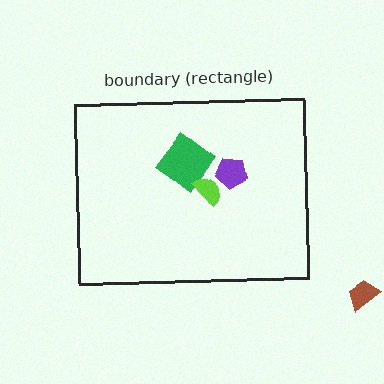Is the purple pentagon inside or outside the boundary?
Inside.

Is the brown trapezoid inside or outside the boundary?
Outside.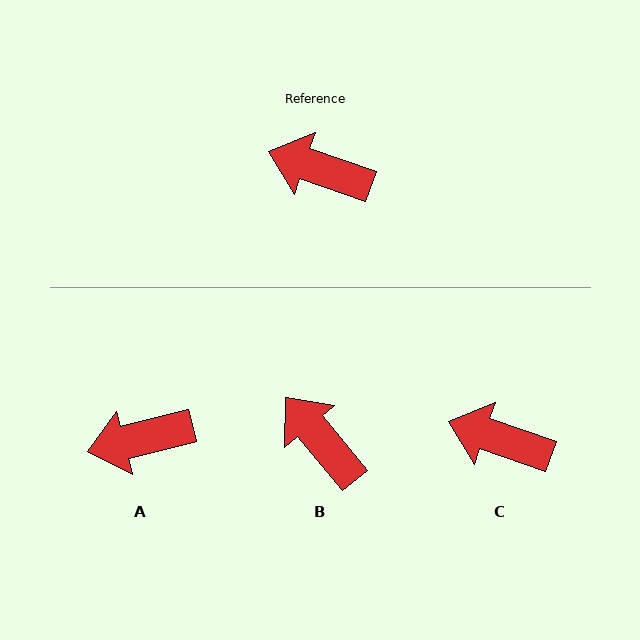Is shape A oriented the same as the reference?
No, it is off by about 33 degrees.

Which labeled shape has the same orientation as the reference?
C.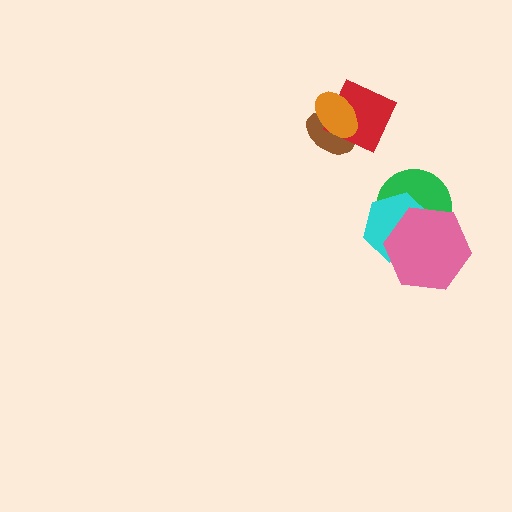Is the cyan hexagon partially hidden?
Yes, it is partially covered by another shape.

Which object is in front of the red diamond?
The orange ellipse is in front of the red diamond.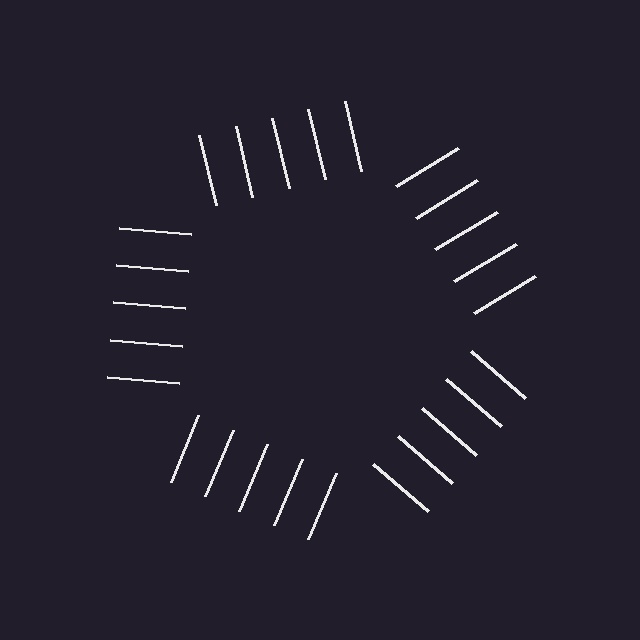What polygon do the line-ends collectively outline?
An illusory pentagon — the line segments terminate on its edges but no continuous stroke is drawn.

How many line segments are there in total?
25 — 5 along each of the 5 edges.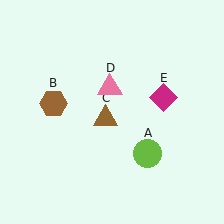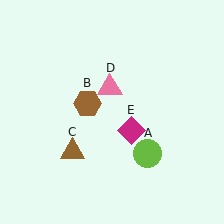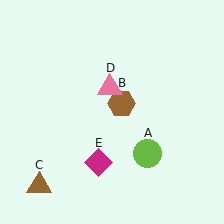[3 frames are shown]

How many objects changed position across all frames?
3 objects changed position: brown hexagon (object B), brown triangle (object C), magenta diamond (object E).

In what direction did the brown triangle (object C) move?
The brown triangle (object C) moved down and to the left.